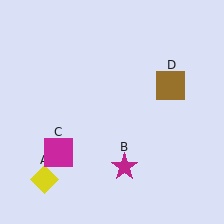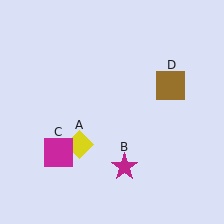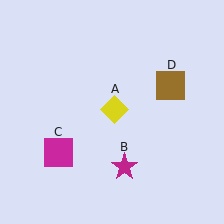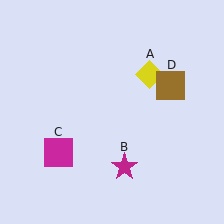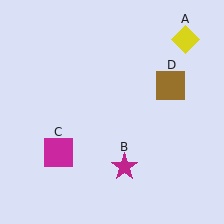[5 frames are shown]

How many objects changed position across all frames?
1 object changed position: yellow diamond (object A).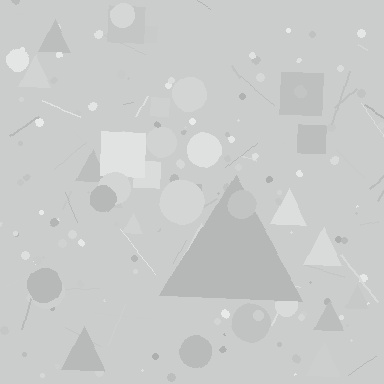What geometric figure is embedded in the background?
A triangle is embedded in the background.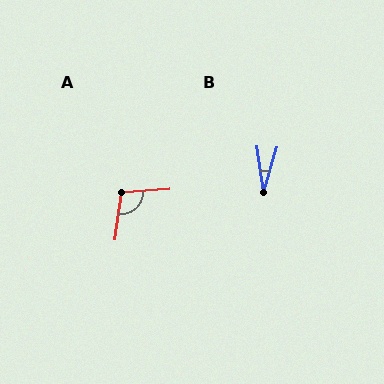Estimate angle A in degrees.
Approximately 102 degrees.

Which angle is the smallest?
B, at approximately 25 degrees.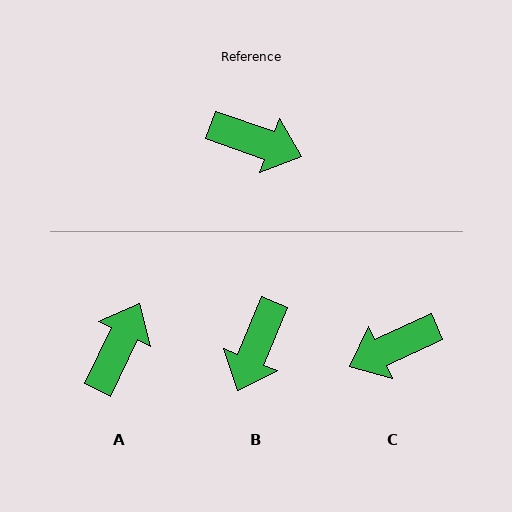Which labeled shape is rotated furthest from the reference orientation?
C, about 136 degrees away.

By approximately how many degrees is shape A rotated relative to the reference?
Approximately 84 degrees counter-clockwise.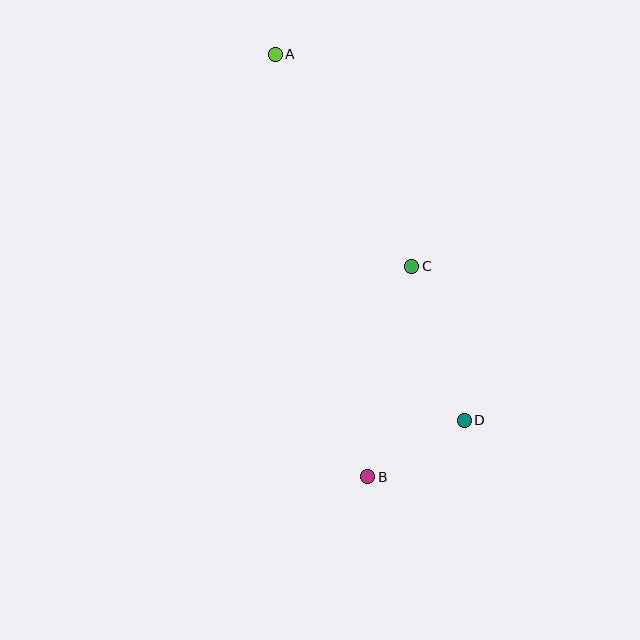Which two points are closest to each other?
Points B and D are closest to each other.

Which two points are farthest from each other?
Points A and B are farthest from each other.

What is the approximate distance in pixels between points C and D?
The distance between C and D is approximately 163 pixels.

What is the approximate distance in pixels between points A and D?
The distance between A and D is approximately 412 pixels.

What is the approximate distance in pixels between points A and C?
The distance between A and C is approximately 252 pixels.